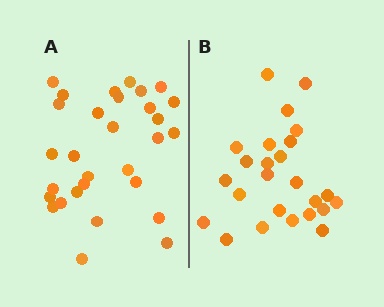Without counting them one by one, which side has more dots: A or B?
Region A (the left region) has more dots.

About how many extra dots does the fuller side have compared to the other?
Region A has about 5 more dots than region B.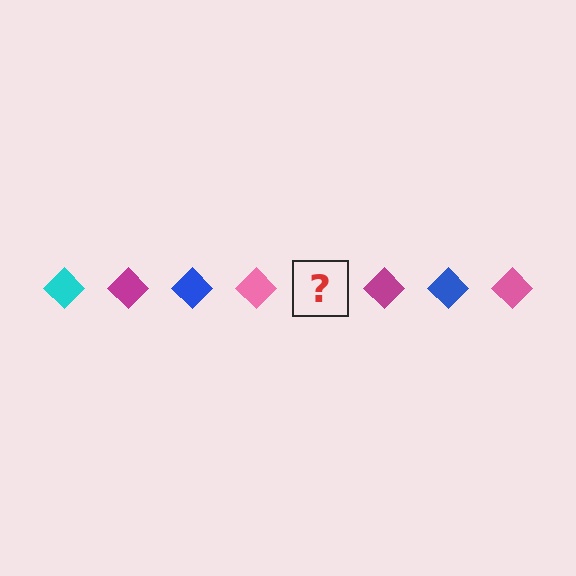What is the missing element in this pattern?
The missing element is a cyan diamond.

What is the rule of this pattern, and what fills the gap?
The rule is that the pattern cycles through cyan, magenta, blue, pink diamonds. The gap should be filled with a cyan diamond.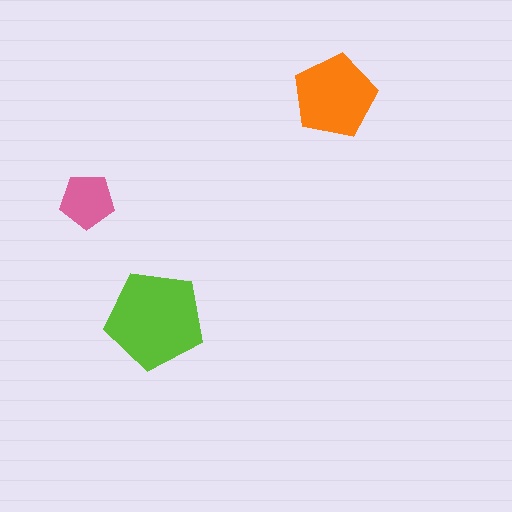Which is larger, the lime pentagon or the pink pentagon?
The lime one.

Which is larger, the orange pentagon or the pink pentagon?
The orange one.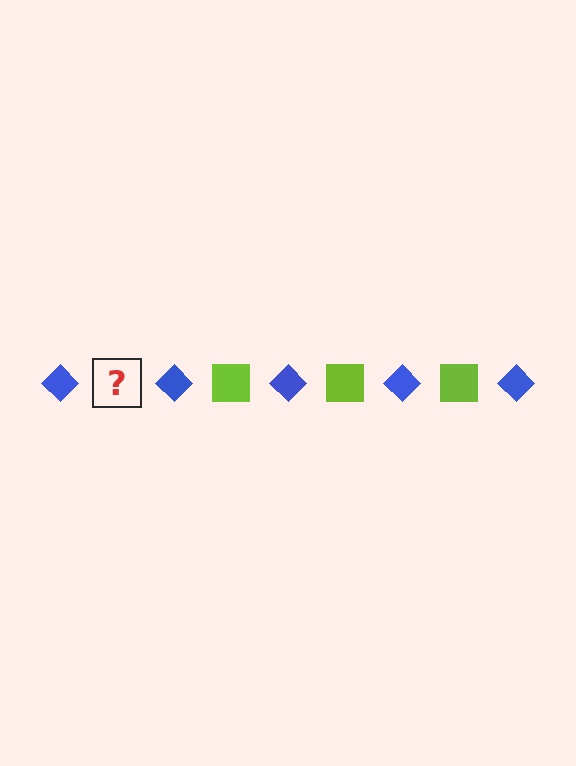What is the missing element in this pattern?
The missing element is a lime square.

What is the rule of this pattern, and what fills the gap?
The rule is that the pattern alternates between blue diamond and lime square. The gap should be filled with a lime square.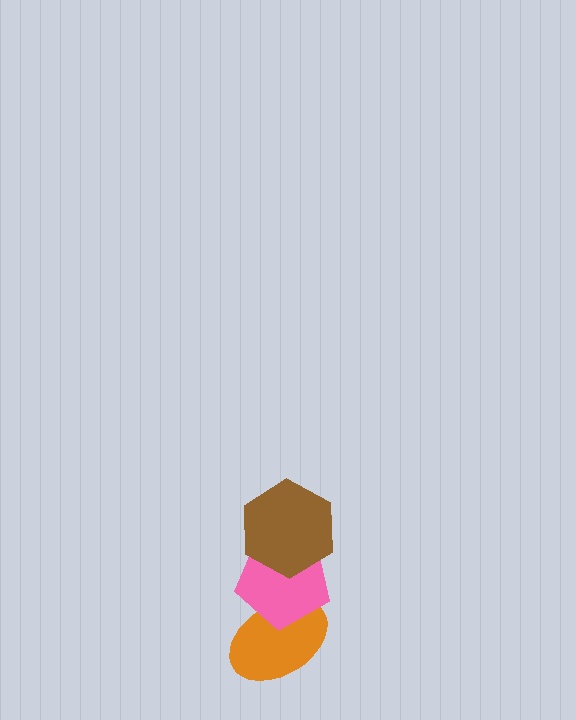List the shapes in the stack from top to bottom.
From top to bottom: the brown hexagon, the pink pentagon, the orange ellipse.